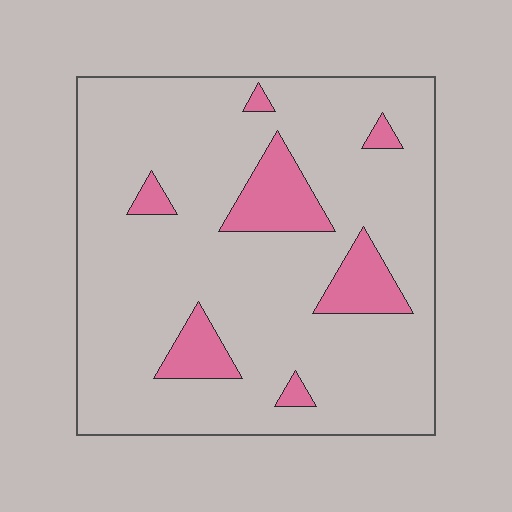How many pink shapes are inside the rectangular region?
7.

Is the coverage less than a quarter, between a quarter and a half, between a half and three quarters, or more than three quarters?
Less than a quarter.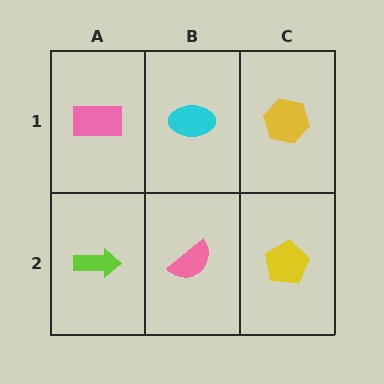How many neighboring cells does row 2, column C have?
2.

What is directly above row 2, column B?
A cyan ellipse.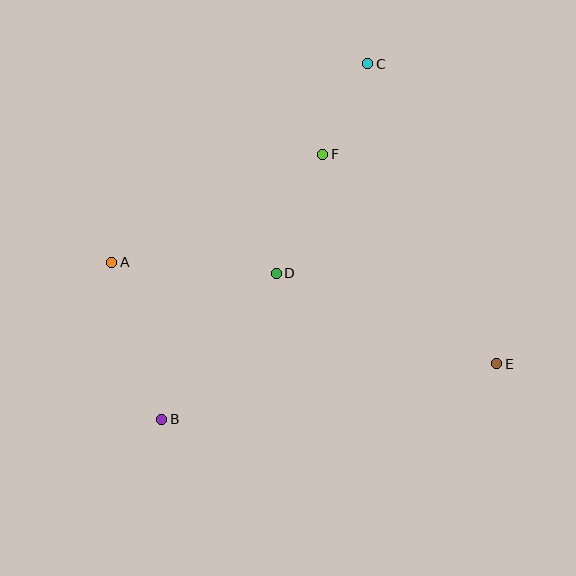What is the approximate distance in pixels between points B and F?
The distance between B and F is approximately 310 pixels.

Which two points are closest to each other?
Points C and F are closest to each other.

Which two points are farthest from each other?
Points B and C are farthest from each other.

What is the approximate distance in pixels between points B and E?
The distance between B and E is approximately 339 pixels.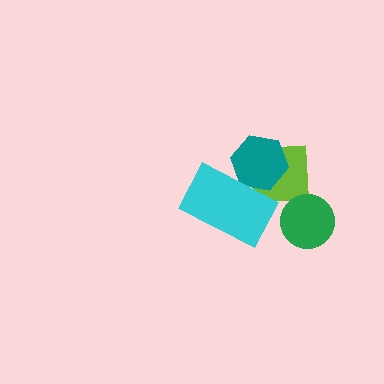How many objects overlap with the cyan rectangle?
2 objects overlap with the cyan rectangle.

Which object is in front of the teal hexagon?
The cyan rectangle is in front of the teal hexagon.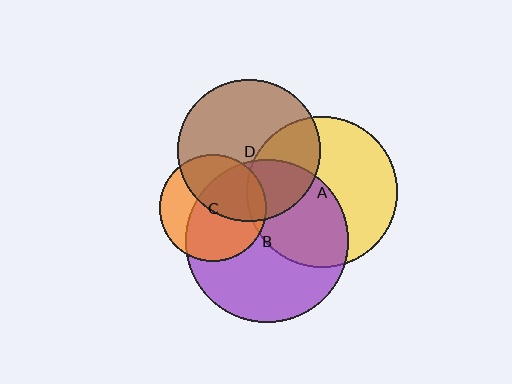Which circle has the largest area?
Circle B (purple).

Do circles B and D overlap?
Yes.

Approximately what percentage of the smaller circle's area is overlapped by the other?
Approximately 30%.